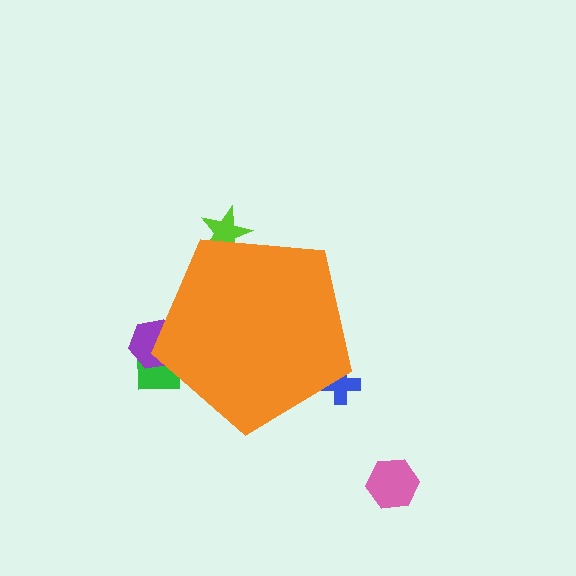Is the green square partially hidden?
Yes, the green square is partially hidden behind the orange pentagon.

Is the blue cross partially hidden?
Yes, the blue cross is partially hidden behind the orange pentagon.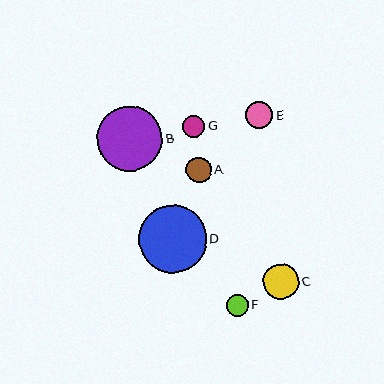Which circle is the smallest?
Circle F is the smallest with a size of approximately 22 pixels.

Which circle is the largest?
Circle D is the largest with a size of approximately 68 pixels.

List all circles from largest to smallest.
From largest to smallest: D, B, C, E, A, G, F.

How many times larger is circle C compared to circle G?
Circle C is approximately 1.6 times the size of circle G.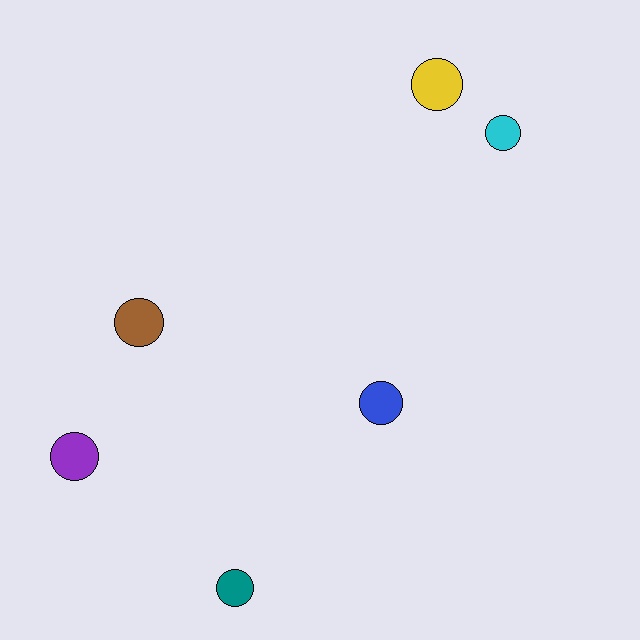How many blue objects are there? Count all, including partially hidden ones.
There is 1 blue object.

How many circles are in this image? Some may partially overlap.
There are 6 circles.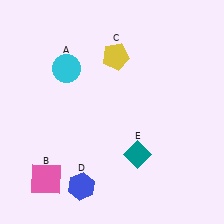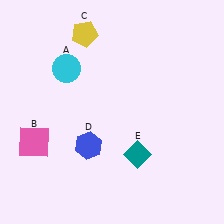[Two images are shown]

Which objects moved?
The objects that moved are: the pink square (B), the yellow pentagon (C), the blue hexagon (D).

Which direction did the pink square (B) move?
The pink square (B) moved up.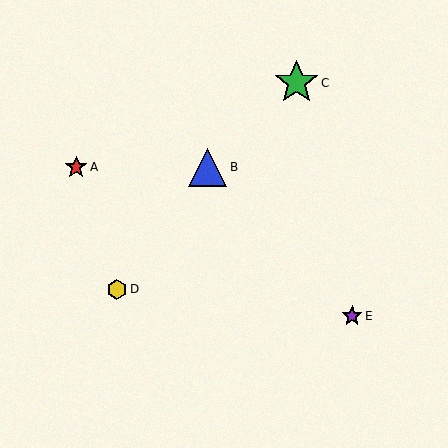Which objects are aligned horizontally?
Objects A, B are aligned horizontally.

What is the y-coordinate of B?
Object B is at y≈167.